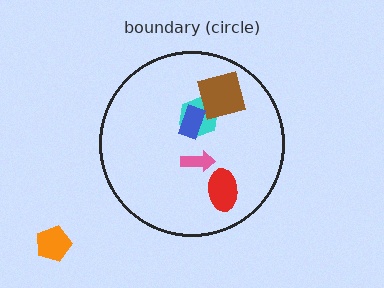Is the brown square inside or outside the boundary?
Inside.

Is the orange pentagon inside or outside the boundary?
Outside.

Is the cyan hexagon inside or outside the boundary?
Inside.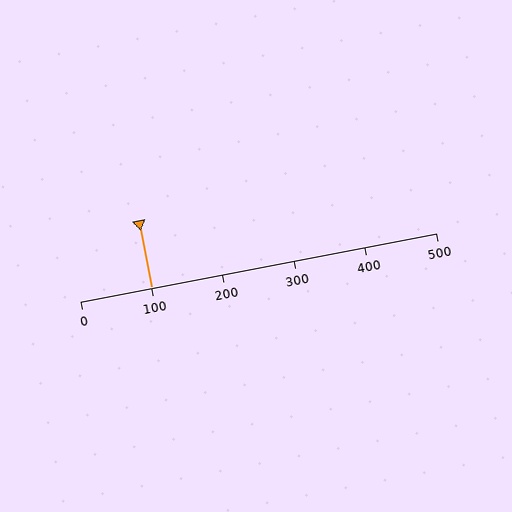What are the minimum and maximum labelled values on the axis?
The axis runs from 0 to 500.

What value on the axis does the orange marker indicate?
The marker indicates approximately 100.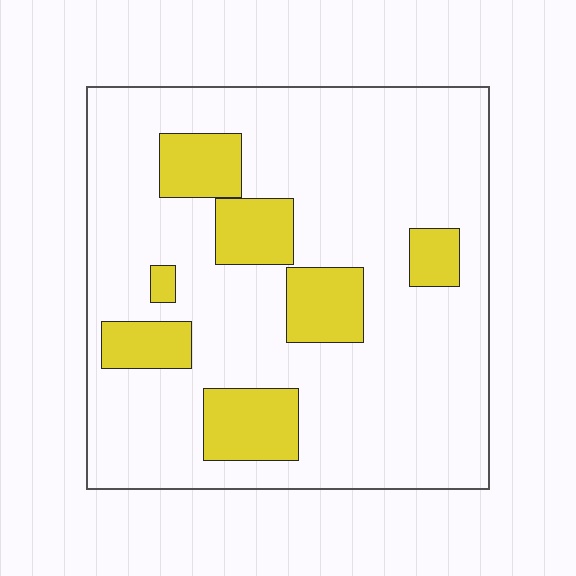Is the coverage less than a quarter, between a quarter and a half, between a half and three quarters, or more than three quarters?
Less than a quarter.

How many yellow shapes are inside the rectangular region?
7.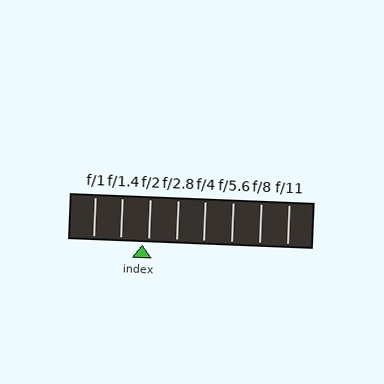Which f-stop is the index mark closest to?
The index mark is closest to f/2.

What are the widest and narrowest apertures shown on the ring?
The widest aperture shown is f/1 and the narrowest is f/11.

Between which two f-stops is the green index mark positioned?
The index mark is between f/1.4 and f/2.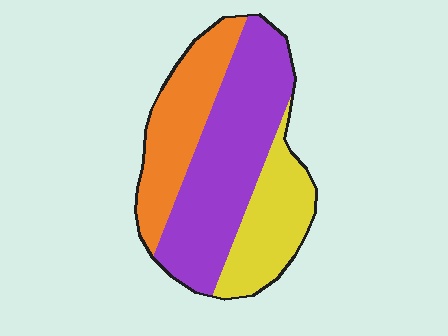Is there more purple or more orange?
Purple.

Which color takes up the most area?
Purple, at roughly 50%.